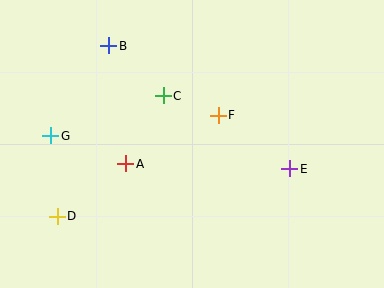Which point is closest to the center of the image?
Point F at (218, 115) is closest to the center.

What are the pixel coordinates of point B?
Point B is at (109, 46).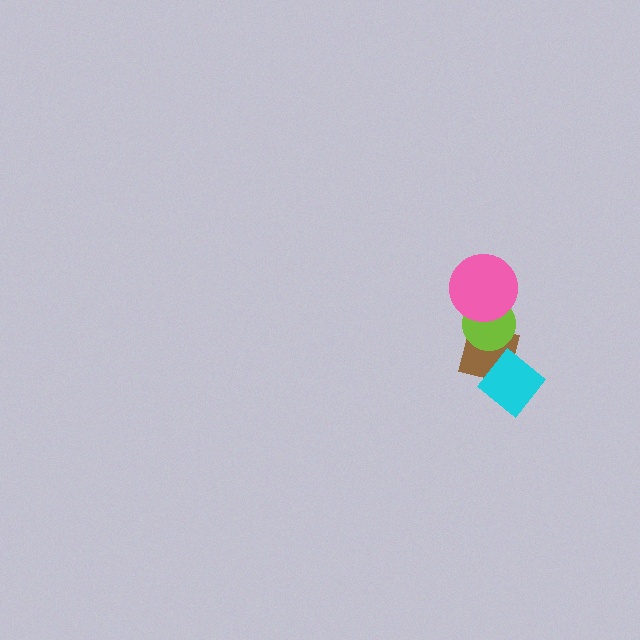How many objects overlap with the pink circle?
1 object overlaps with the pink circle.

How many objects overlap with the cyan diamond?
1 object overlaps with the cyan diamond.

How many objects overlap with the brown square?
2 objects overlap with the brown square.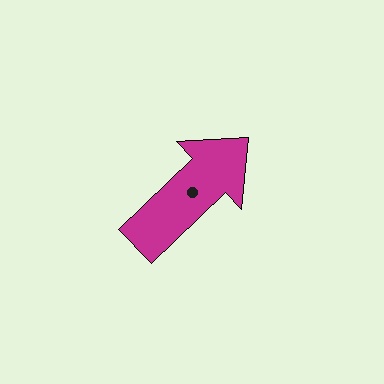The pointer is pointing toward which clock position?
Roughly 2 o'clock.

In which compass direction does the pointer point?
Northeast.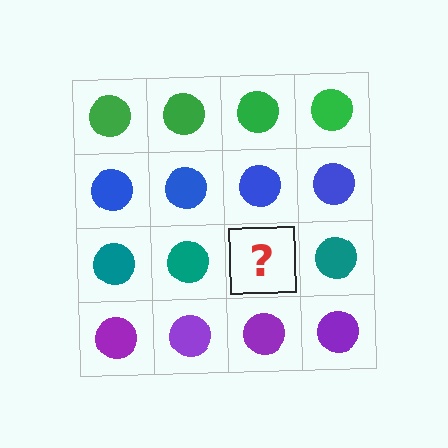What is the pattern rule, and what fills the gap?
The rule is that each row has a consistent color. The gap should be filled with a teal circle.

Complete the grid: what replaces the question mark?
The question mark should be replaced with a teal circle.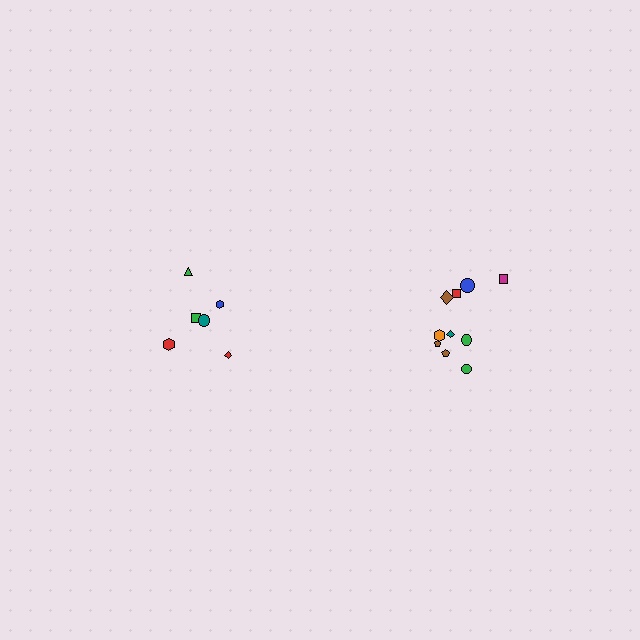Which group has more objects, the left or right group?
The right group.